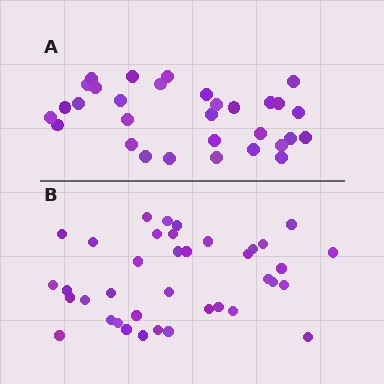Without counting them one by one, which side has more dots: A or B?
Region B (the bottom region) has more dots.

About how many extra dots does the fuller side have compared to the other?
Region B has roughly 8 or so more dots than region A.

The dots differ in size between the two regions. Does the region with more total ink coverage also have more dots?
No. Region A has more total ink coverage because its dots are larger, but region B actually contains more individual dots. Total area can be misleading — the number of items is what matters here.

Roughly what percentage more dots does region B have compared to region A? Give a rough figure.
About 25% more.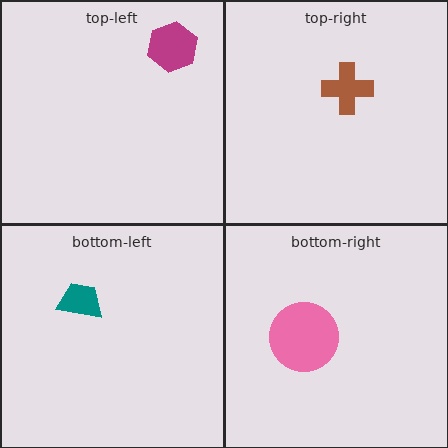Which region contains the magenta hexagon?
The top-left region.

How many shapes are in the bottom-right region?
1.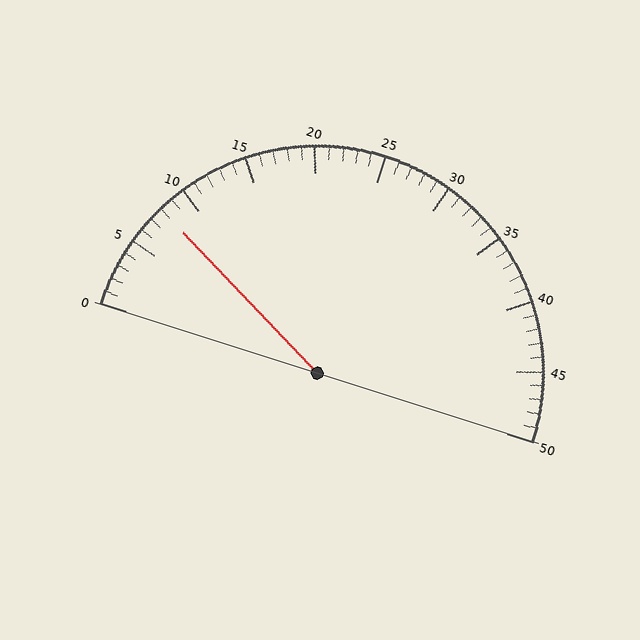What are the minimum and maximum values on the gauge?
The gauge ranges from 0 to 50.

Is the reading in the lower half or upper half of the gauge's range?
The reading is in the lower half of the range (0 to 50).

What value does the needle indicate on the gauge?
The needle indicates approximately 8.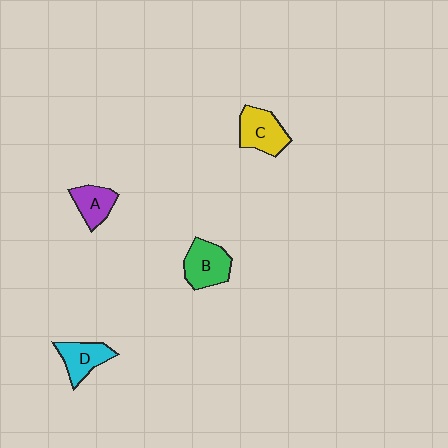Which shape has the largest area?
Shape B (green).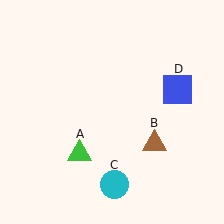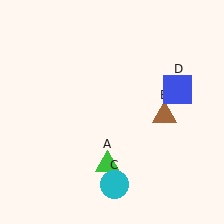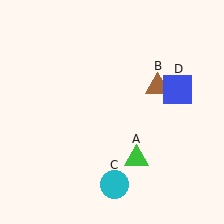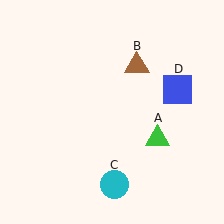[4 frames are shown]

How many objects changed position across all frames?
2 objects changed position: green triangle (object A), brown triangle (object B).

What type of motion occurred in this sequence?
The green triangle (object A), brown triangle (object B) rotated counterclockwise around the center of the scene.